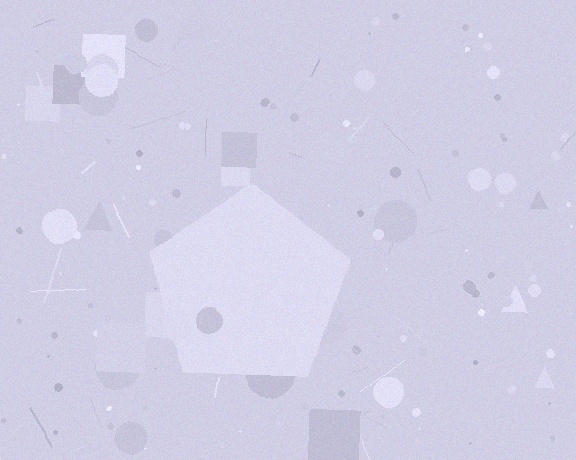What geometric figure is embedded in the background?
A pentagon is embedded in the background.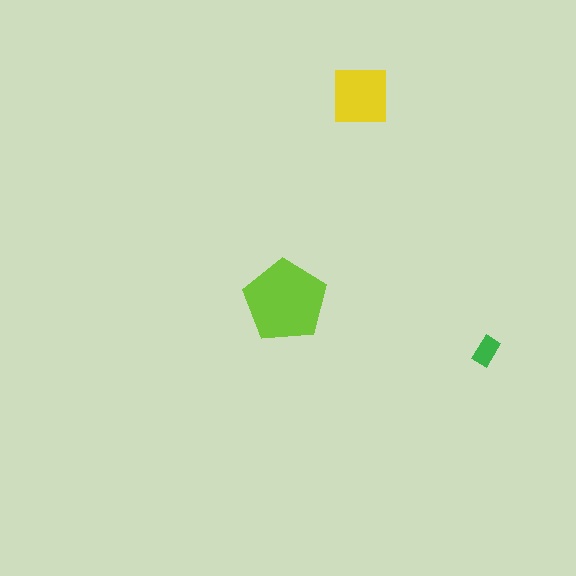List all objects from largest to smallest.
The lime pentagon, the yellow square, the green rectangle.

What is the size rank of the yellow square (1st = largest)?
2nd.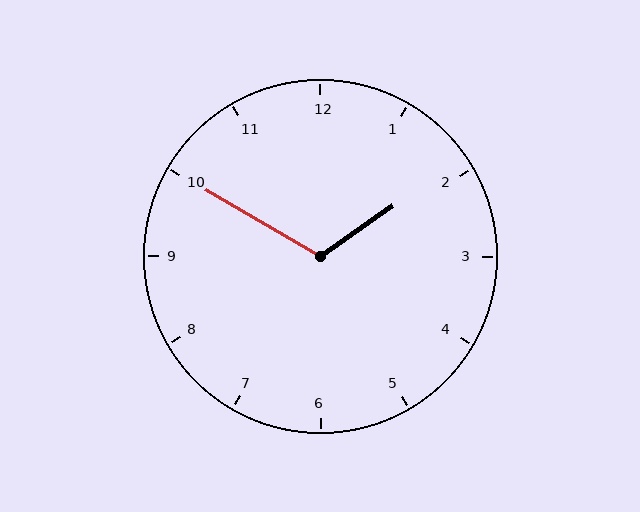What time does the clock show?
1:50.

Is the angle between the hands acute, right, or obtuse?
It is obtuse.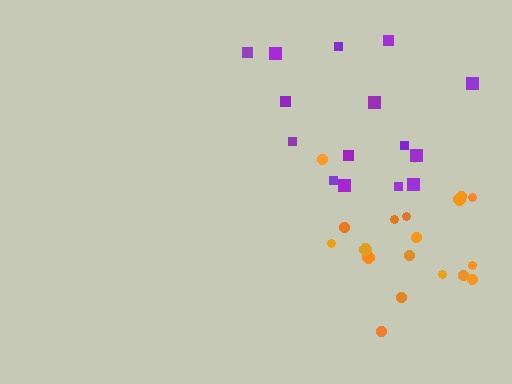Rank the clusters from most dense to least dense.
orange, purple.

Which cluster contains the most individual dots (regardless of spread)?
Orange (19).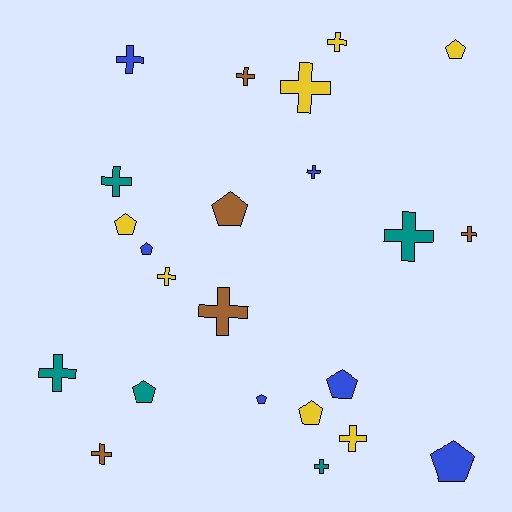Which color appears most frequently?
Yellow, with 7 objects.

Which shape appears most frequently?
Cross, with 14 objects.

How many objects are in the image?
There are 23 objects.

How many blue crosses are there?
There are 2 blue crosses.